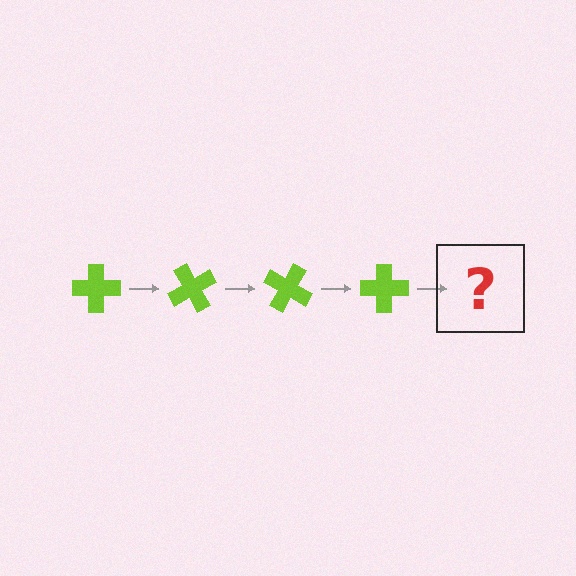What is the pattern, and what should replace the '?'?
The pattern is that the cross rotates 60 degrees each step. The '?' should be a lime cross rotated 240 degrees.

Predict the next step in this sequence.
The next step is a lime cross rotated 240 degrees.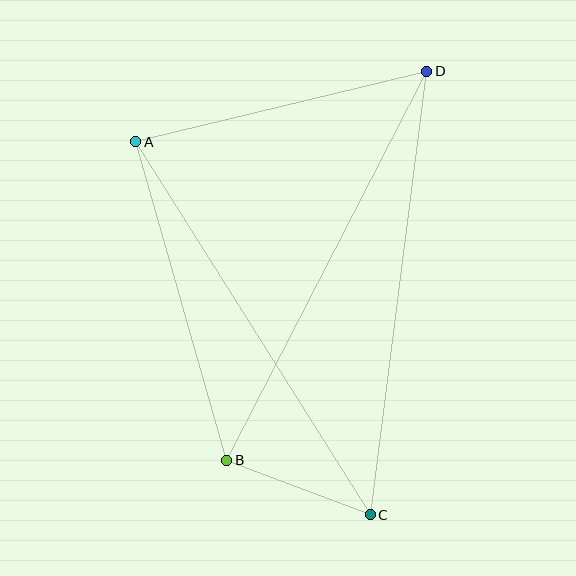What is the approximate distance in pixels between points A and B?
The distance between A and B is approximately 331 pixels.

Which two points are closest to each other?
Points B and C are closest to each other.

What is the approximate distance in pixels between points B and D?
The distance between B and D is approximately 438 pixels.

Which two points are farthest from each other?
Points C and D are farthest from each other.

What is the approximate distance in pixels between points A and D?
The distance between A and D is approximately 299 pixels.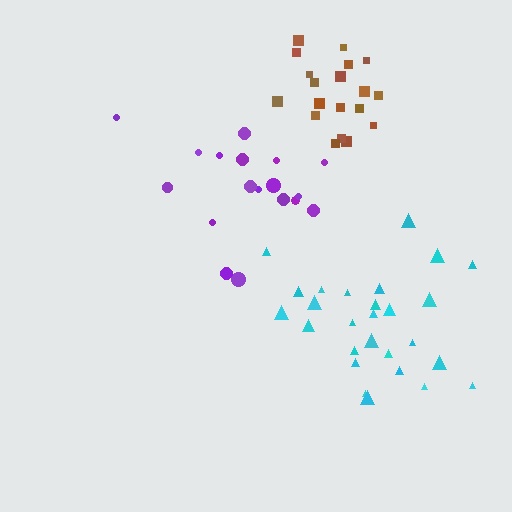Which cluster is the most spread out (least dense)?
Cyan.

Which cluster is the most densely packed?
Brown.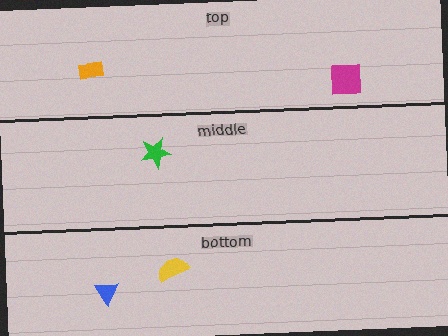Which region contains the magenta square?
The top region.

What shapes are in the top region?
The magenta square, the orange rectangle.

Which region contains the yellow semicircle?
The bottom region.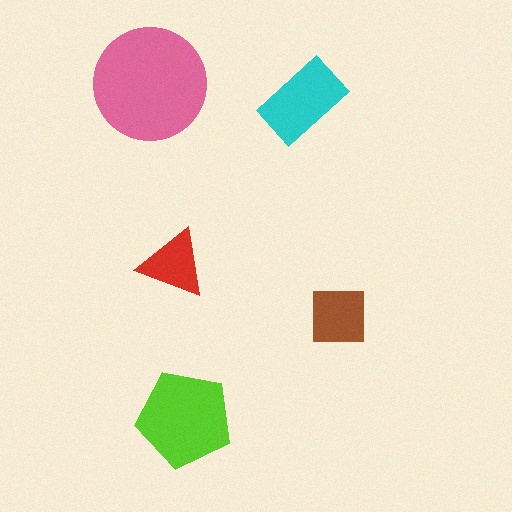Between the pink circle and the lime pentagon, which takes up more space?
The pink circle.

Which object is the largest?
The pink circle.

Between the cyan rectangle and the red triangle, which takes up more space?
The cyan rectangle.